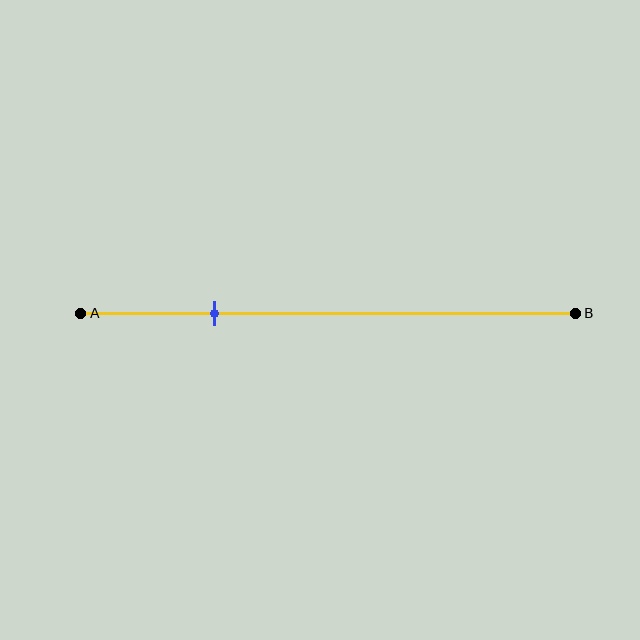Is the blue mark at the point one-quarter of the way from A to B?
Yes, the mark is approximately at the one-quarter point.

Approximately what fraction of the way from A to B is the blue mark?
The blue mark is approximately 25% of the way from A to B.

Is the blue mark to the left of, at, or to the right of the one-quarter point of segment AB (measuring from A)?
The blue mark is approximately at the one-quarter point of segment AB.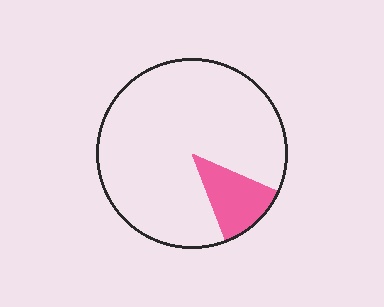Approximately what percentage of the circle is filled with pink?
Approximately 15%.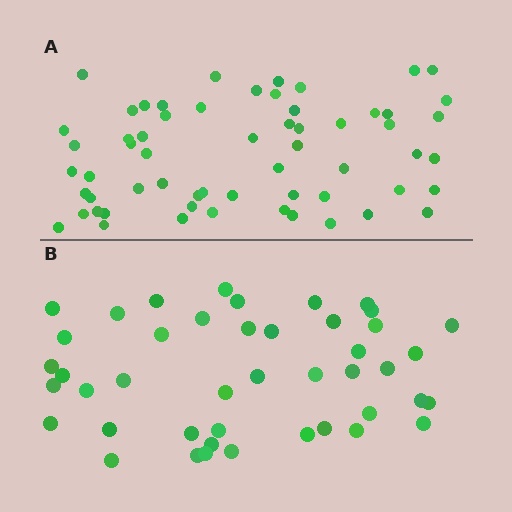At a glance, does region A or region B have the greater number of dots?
Region A (the top region) has more dots.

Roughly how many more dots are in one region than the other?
Region A has approximately 15 more dots than region B.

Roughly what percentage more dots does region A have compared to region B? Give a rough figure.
About 35% more.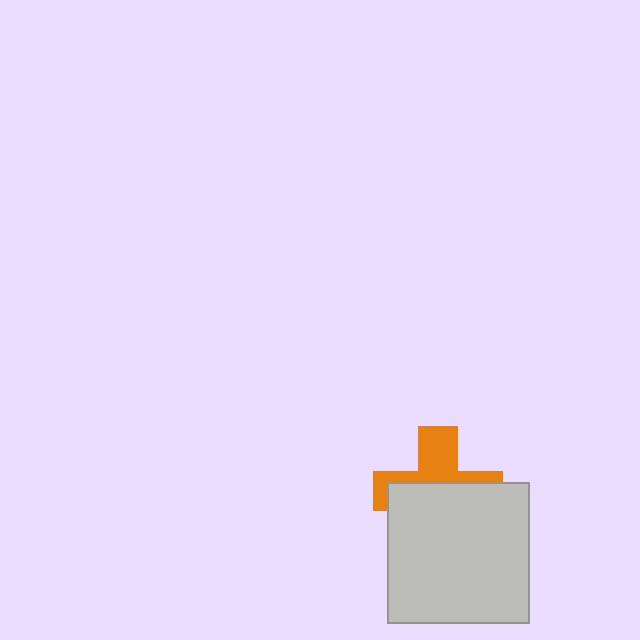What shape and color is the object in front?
The object in front is a light gray square.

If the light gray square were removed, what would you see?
You would see the complete orange cross.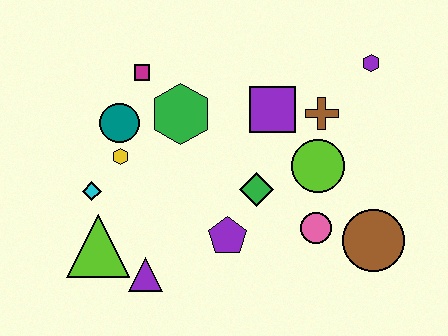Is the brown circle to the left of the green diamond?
No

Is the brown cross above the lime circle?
Yes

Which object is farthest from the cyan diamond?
The purple hexagon is farthest from the cyan diamond.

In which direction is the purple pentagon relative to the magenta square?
The purple pentagon is below the magenta square.